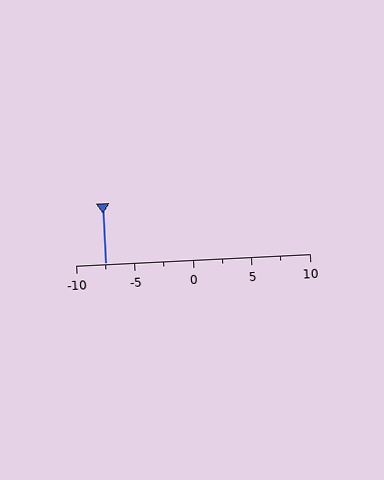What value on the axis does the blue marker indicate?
The marker indicates approximately -7.5.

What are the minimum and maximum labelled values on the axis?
The axis runs from -10 to 10.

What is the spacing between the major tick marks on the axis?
The major ticks are spaced 5 apart.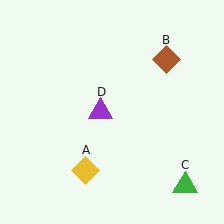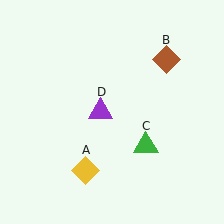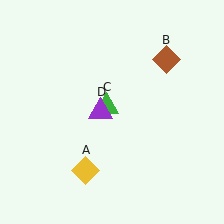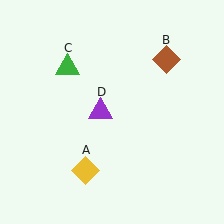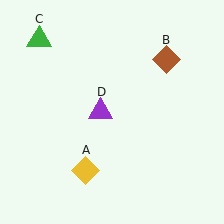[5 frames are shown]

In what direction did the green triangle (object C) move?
The green triangle (object C) moved up and to the left.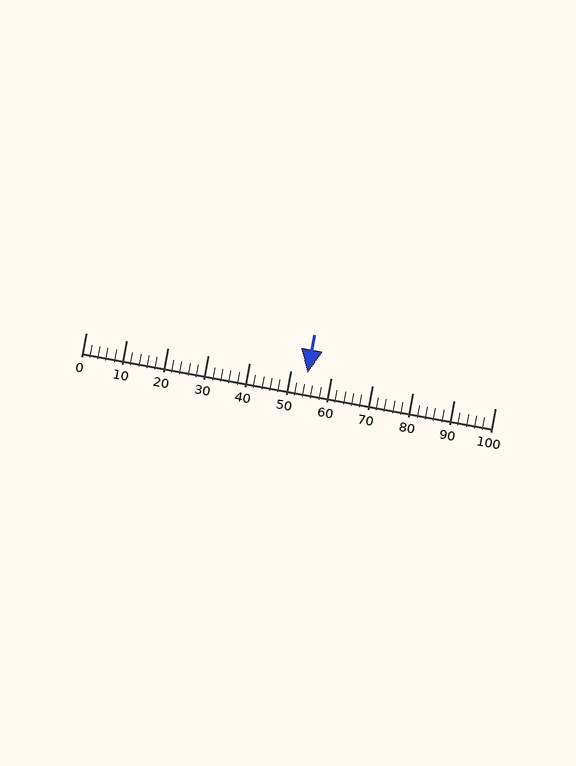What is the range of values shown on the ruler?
The ruler shows values from 0 to 100.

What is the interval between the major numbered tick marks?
The major tick marks are spaced 10 units apart.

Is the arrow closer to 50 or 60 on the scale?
The arrow is closer to 50.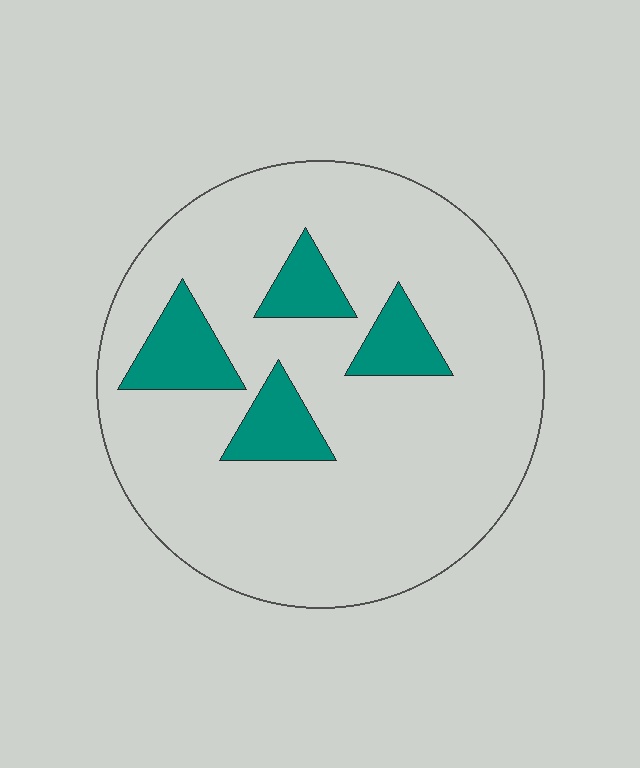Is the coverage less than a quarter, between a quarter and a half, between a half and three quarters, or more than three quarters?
Less than a quarter.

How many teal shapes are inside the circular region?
4.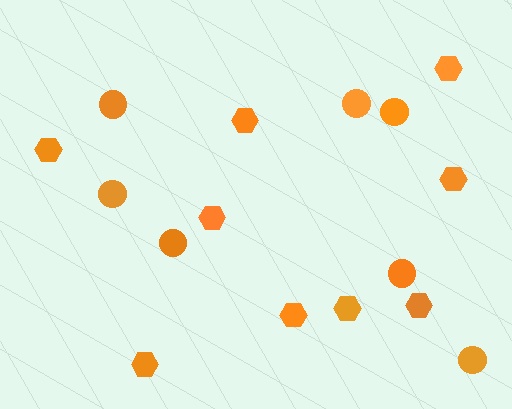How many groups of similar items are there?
There are 2 groups: one group of circles (7) and one group of hexagons (9).